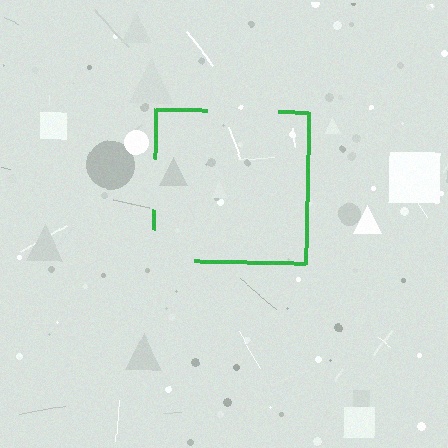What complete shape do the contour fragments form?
The contour fragments form a square.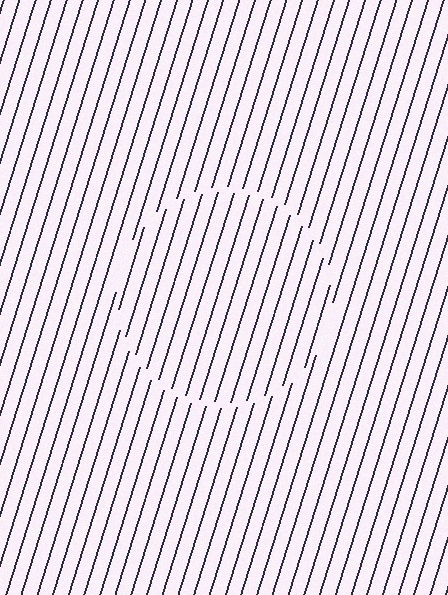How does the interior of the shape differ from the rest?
The interior of the shape contains the same grating, shifted by half a period — the contour is defined by the phase discontinuity where line-ends from the inner and outer gratings abut.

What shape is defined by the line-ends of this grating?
An illusory circle. The interior of the shape contains the same grating, shifted by half a period — the contour is defined by the phase discontinuity where line-ends from the inner and outer gratings abut.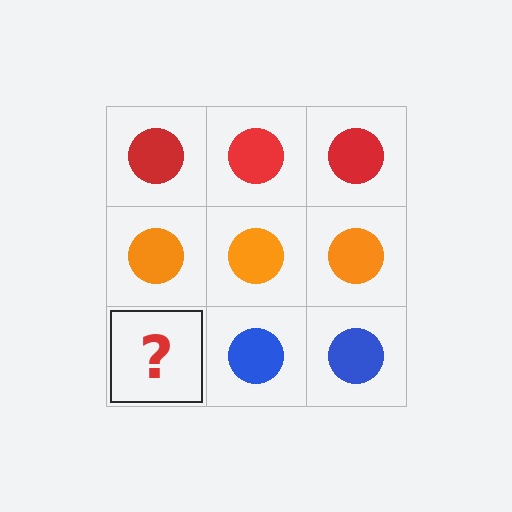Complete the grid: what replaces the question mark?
The question mark should be replaced with a blue circle.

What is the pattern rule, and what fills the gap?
The rule is that each row has a consistent color. The gap should be filled with a blue circle.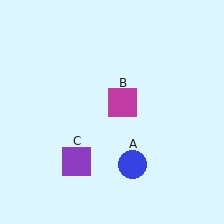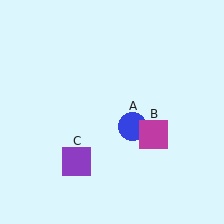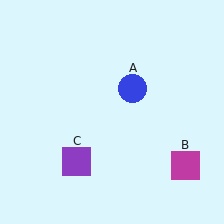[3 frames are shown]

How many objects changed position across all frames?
2 objects changed position: blue circle (object A), magenta square (object B).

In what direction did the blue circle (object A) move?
The blue circle (object A) moved up.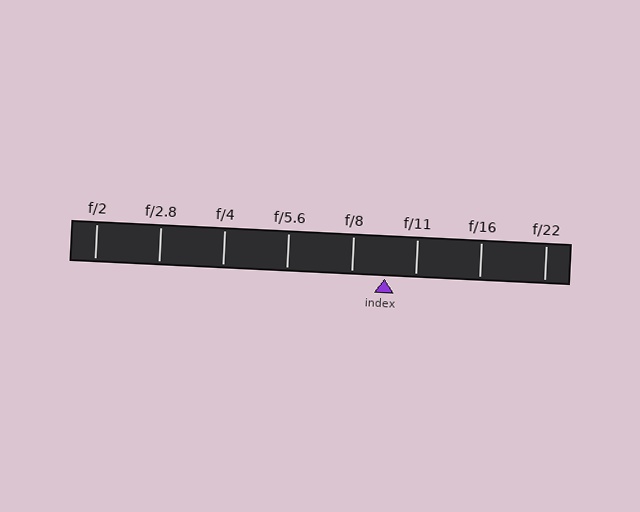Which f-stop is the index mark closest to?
The index mark is closest to f/11.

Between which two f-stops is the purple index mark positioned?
The index mark is between f/8 and f/11.